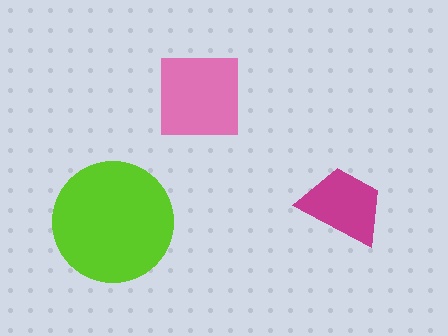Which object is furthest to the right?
The magenta trapezoid is rightmost.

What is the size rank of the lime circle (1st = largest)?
1st.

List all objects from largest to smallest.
The lime circle, the pink square, the magenta trapezoid.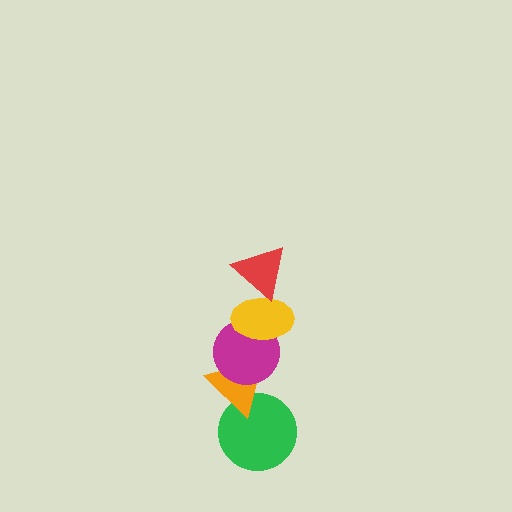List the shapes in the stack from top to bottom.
From top to bottom: the red triangle, the yellow ellipse, the magenta circle, the orange triangle, the green circle.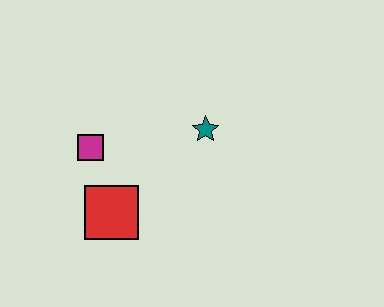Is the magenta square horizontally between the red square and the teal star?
No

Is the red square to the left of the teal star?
Yes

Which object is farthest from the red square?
The teal star is farthest from the red square.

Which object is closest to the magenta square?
The red square is closest to the magenta square.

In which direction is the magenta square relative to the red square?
The magenta square is above the red square.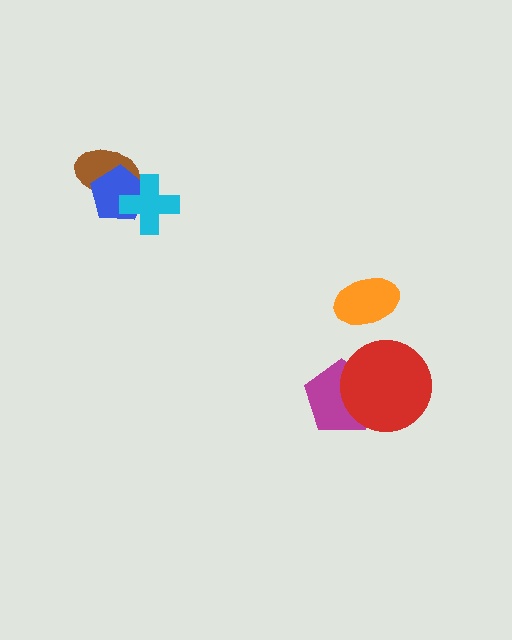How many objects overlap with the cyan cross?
2 objects overlap with the cyan cross.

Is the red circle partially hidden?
No, no other shape covers it.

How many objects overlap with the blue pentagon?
2 objects overlap with the blue pentagon.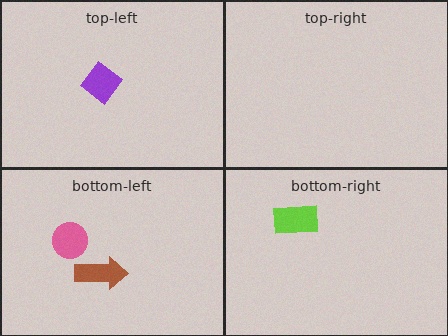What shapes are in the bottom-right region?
The lime rectangle.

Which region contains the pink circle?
The bottom-left region.